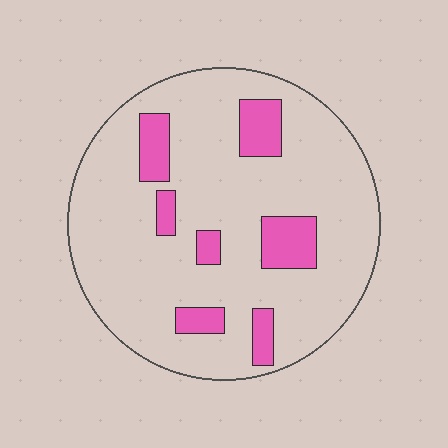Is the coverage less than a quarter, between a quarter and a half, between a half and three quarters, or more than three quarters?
Less than a quarter.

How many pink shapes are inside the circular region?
7.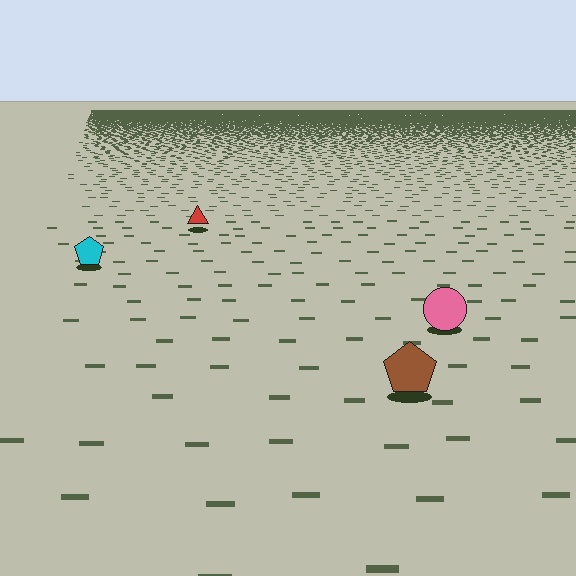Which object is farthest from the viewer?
The red triangle is farthest from the viewer. It appears smaller and the ground texture around it is denser.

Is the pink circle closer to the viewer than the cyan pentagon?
Yes. The pink circle is closer — you can tell from the texture gradient: the ground texture is coarser near it.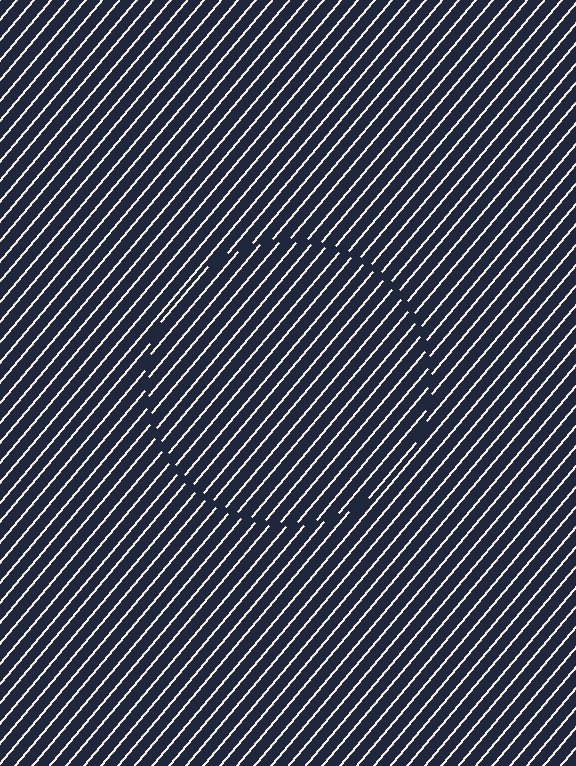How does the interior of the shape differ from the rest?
The interior of the shape contains the same grating, shifted by half a period — the contour is defined by the phase discontinuity where line-ends from the inner and outer gratings abut.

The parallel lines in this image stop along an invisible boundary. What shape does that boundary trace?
An illusory circle. The interior of the shape contains the same grating, shifted by half a period — the contour is defined by the phase discontinuity where line-ends from the inner and outer gratings abut.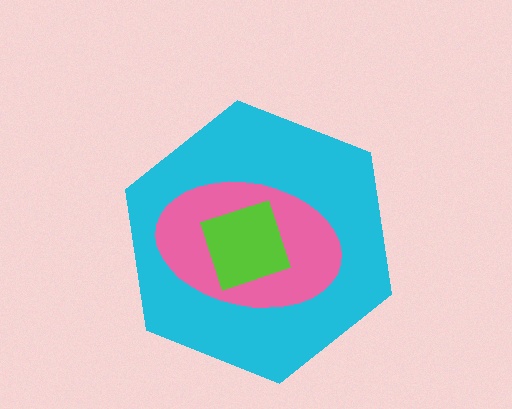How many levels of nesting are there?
3.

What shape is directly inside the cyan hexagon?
The pink ellipse.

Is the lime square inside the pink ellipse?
Yes.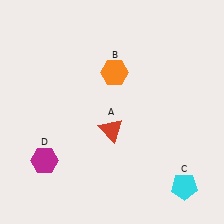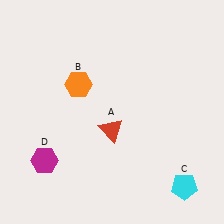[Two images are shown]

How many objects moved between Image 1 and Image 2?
1 object moved between the two images.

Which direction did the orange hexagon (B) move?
The orange hexagon (B) moved left.